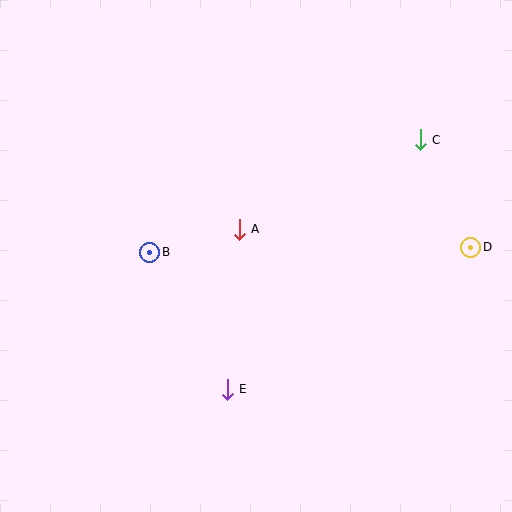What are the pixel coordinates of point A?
Point A is at (239, 229).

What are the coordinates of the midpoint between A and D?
The midpoint between A and D is at (355, 238).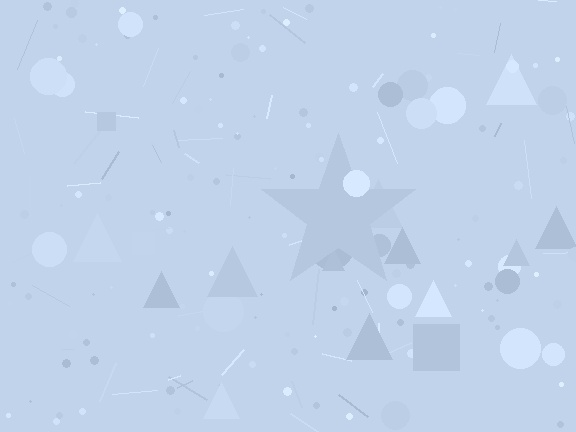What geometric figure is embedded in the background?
A star is embedded in the background.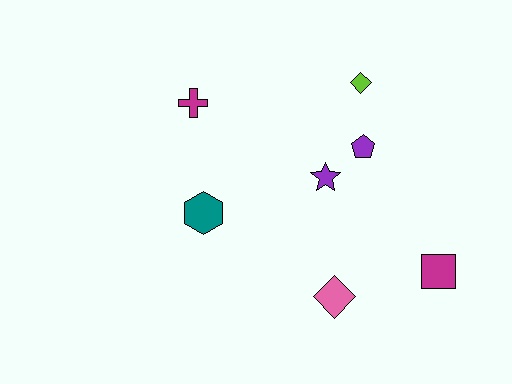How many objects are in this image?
There are 7 objects.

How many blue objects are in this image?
There are no blue objects.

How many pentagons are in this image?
There is 1 pentagon.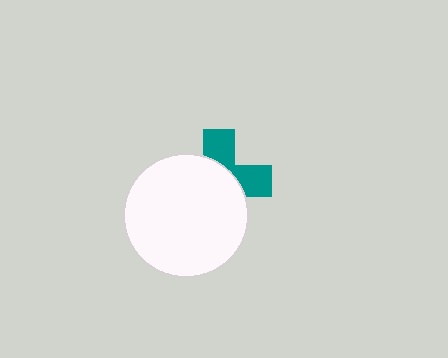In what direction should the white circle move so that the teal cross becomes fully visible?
The white circle should move toward the lower-left. That is the shortest direction to clear the overlap and leave the teal cross fully visible.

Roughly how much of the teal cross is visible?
A small part of it is visible (roughly 38%).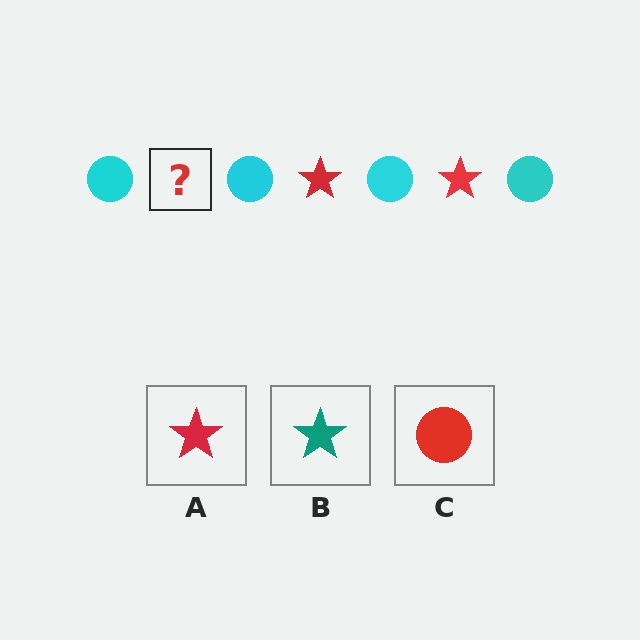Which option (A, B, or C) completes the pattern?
A.